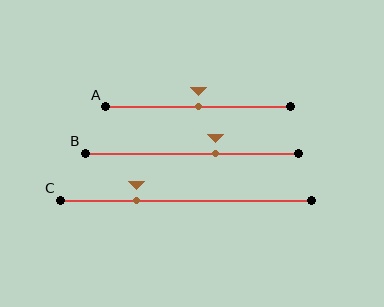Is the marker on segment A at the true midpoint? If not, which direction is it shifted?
Yes, the marker on segment A is at the true midpoint.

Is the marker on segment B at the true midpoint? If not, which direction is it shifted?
No, the marker on segment B is shifted to the right by about 11% of the segment length.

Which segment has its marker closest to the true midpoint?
Segment A has its marker closest to the true midpoint.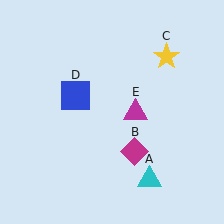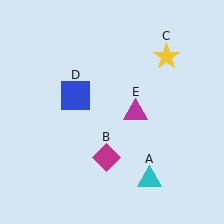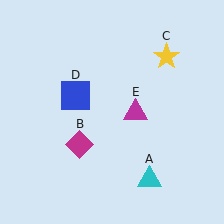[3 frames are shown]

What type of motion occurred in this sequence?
The magenta diamond (object B) rotated clockwise around the center of the scene.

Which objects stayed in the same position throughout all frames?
Cyan triangle (object A) and yellow star (object C) and blue square (object D) and magenta triangle (object E) remained stationary.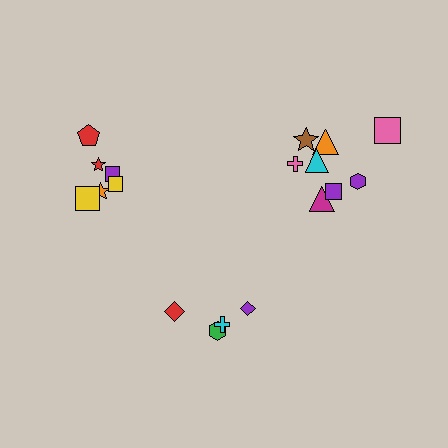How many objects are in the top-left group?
There are 6 objects.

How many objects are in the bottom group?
There are 4 objects.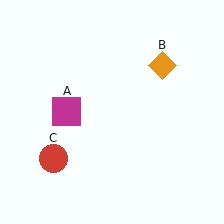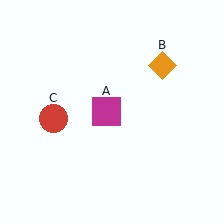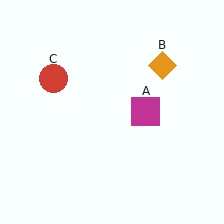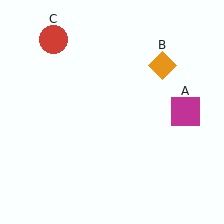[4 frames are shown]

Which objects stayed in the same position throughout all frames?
Orange diamond (object B) remained stationary.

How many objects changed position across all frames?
2 objects changed position: magenta square (object A), red circle (object C).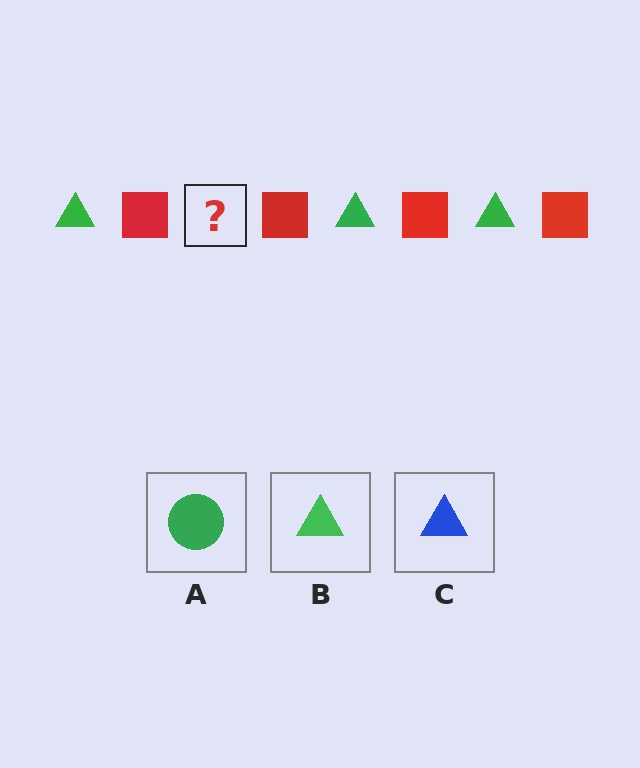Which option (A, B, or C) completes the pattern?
B.